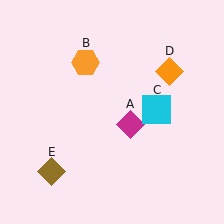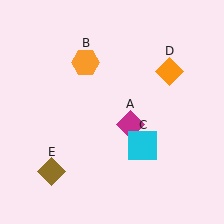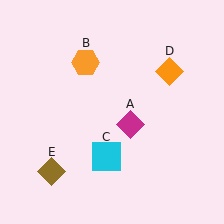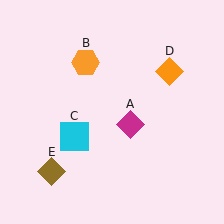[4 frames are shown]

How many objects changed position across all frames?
1 object changed position: cyan square (object C).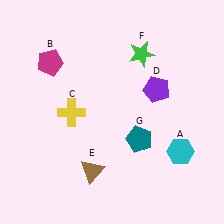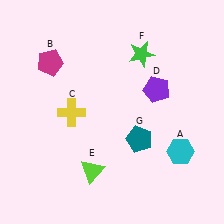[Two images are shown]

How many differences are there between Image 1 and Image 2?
There is 1 difference between the two images.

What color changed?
The triangle (E) changed from brown in Image 1 to lime in Image 2.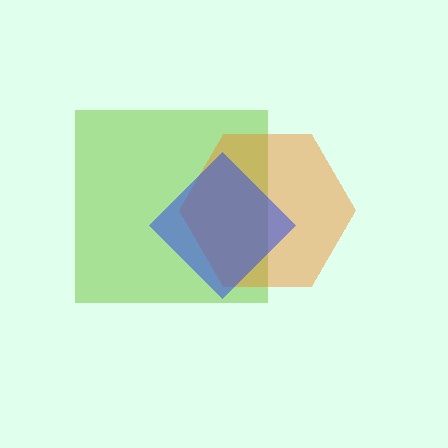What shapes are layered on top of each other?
The layered shapes are: a lime square, an orange hexagon, a blue diamond.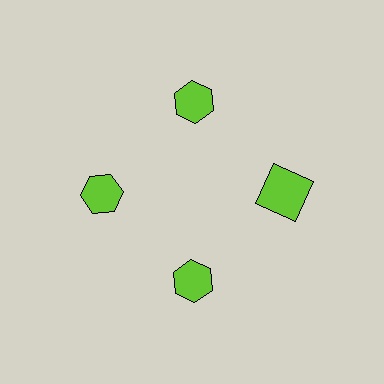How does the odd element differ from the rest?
It has a different shape: square instead of hexagon.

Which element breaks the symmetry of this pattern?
The lime square at roughly the 3 o'clock position breaks the symmetry. All other shapes are lime hexagons.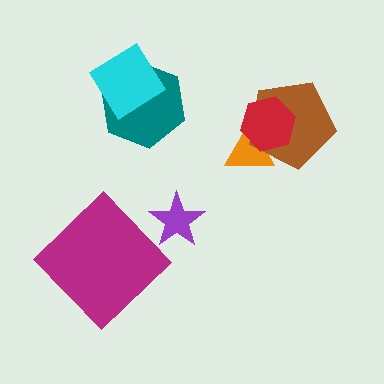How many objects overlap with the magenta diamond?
0 objects overlap with the magenta diamond.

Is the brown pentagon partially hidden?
Yes, it is partially covered by another shape.